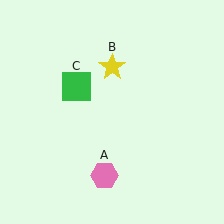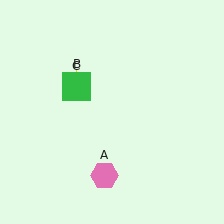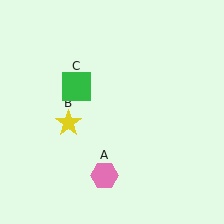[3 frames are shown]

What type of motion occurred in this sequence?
The yellow star (object B) rotated counterclockwise around the center of the scene.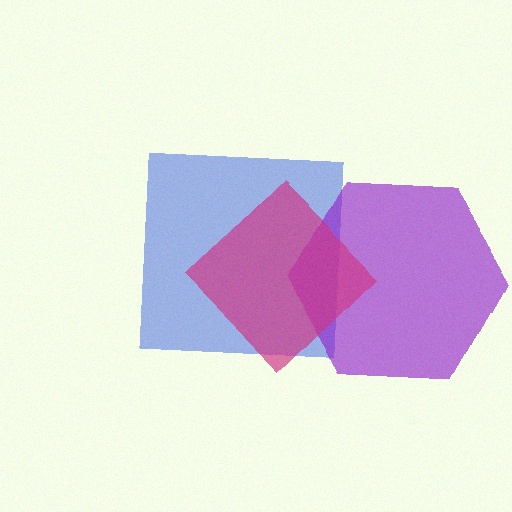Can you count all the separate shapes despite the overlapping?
Yes, there are 3 separate shapes.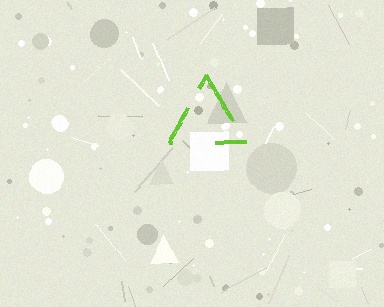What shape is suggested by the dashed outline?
The dashed outline suggests a triangle.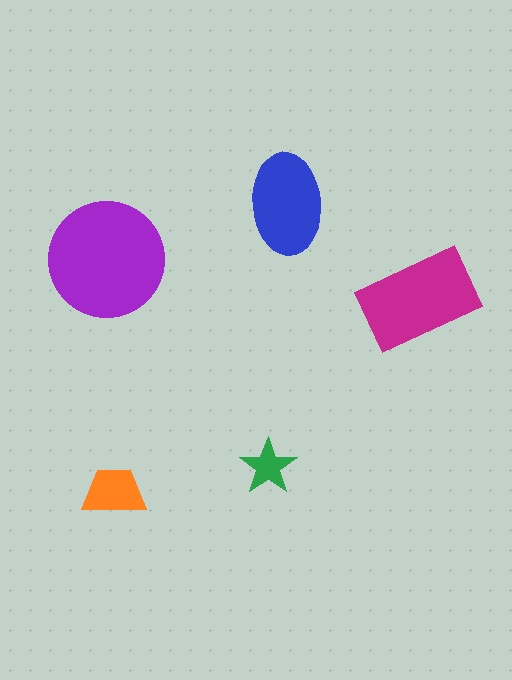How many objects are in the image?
There are 5 objects in the image.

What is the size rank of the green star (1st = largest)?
5th.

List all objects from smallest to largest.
The green star, the orange trapezoid, the blue ellipse, the magenta rectangle, the purple circle.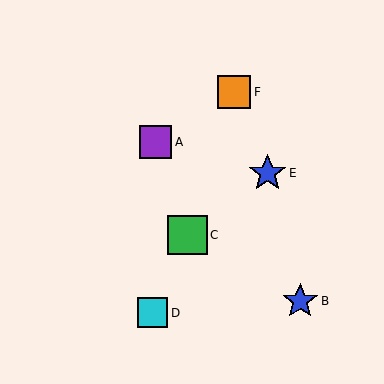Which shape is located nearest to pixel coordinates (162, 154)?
The purple square (labeled A) at (155, 142) is nearest to that location.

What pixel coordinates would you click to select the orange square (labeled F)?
Click at (234, 92) to select the orange square F.